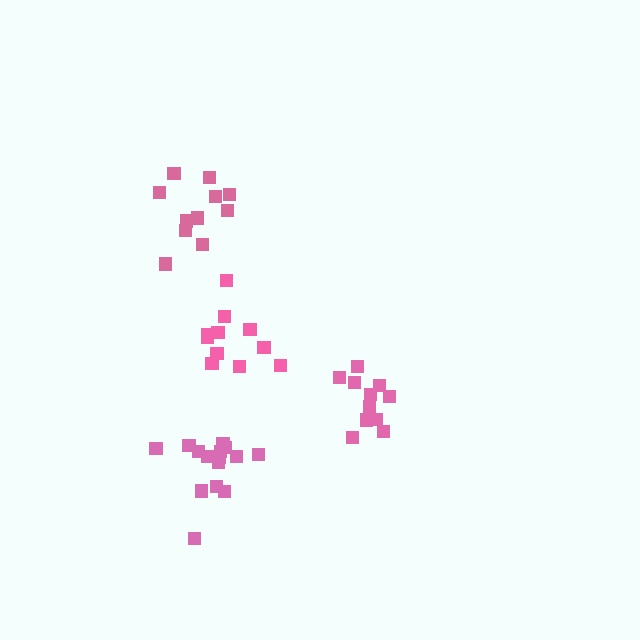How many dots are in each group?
Group 1: 15 dots, Group 2: 11 dots, Group 3: 11 dots, Group 4: 11 dots (48 total).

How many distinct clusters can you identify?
There are 4 distinct clusters.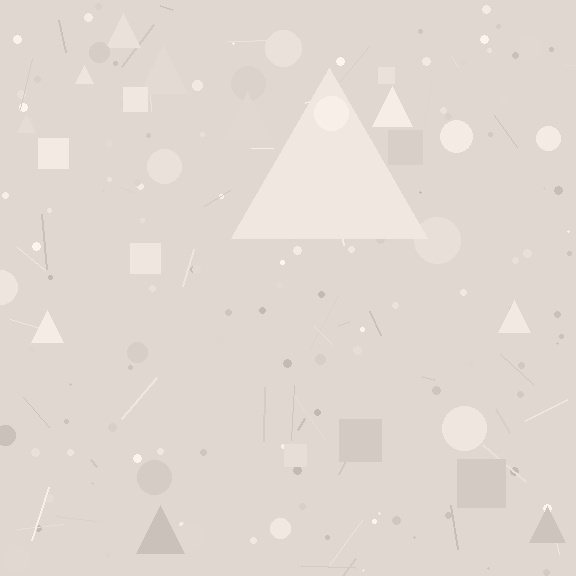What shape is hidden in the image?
A triangle is hidden in the image.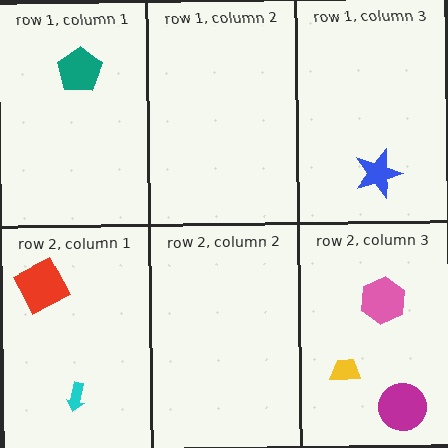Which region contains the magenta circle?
The row 2, column 3 region.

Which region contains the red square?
The row 2, column 1 region.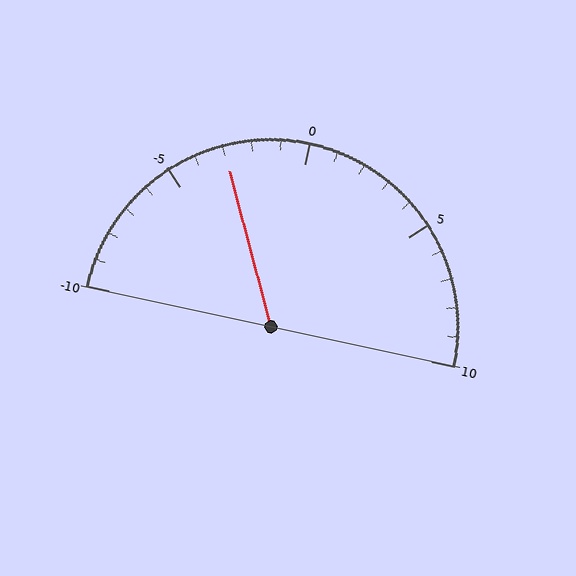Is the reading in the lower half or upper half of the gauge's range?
The reading is in the lower half of the range (-10 to 10).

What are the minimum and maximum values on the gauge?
The gauge ranges from -10 to 10.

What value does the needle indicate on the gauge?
The needle indicates approximately -3.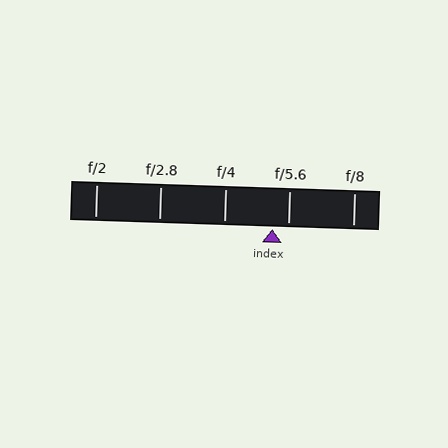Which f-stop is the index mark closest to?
The index mark is closest to f/5.6.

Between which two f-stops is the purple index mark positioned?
The index mark is between f/4 and f/5.6.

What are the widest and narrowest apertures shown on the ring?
The widest aperture shown is f/2 and the narrowest is f/8.